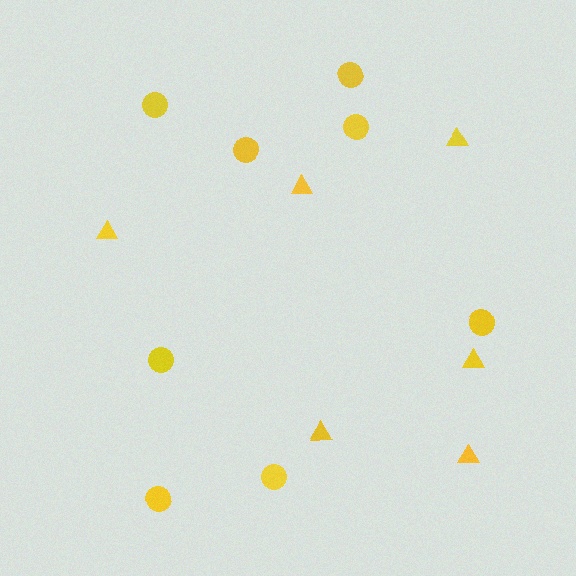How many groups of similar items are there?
There are 2 groups: one group of triangles (6) and one group of circles (8).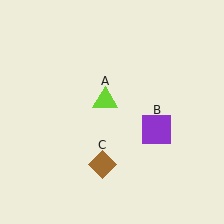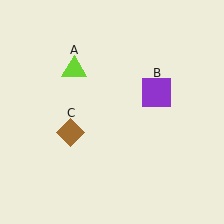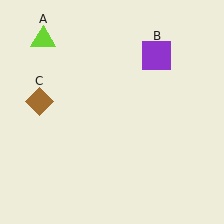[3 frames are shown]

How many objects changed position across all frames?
3 objects changed position: lime triangle (object A), purple square (object B), brown diamond (object C).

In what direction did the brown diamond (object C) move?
The brown diamond (object C) moved up and to the left.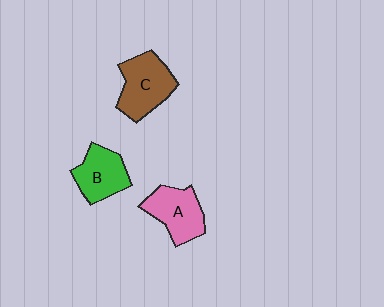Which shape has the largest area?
Shape C (brown).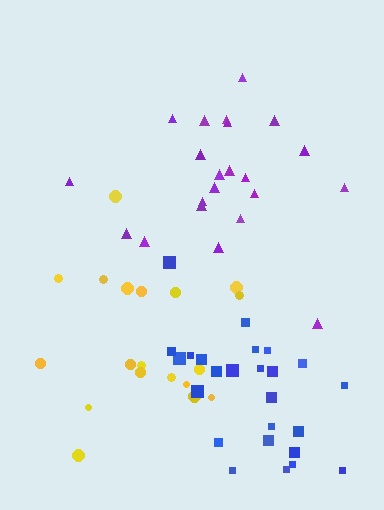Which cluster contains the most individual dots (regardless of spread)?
Blue (25).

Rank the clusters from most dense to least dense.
blue, purple, yellow.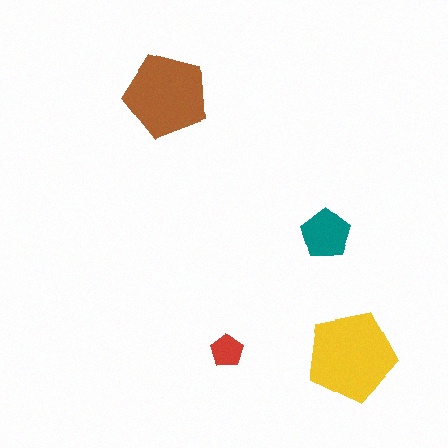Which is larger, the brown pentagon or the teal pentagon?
The brown one.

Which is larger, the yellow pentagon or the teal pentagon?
The yellow one.